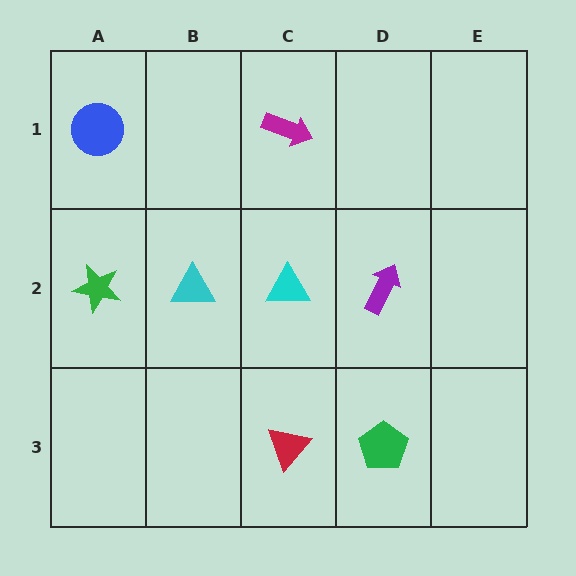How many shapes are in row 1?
2 shapes.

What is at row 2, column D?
A purple arrow.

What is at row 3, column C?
A red triangle.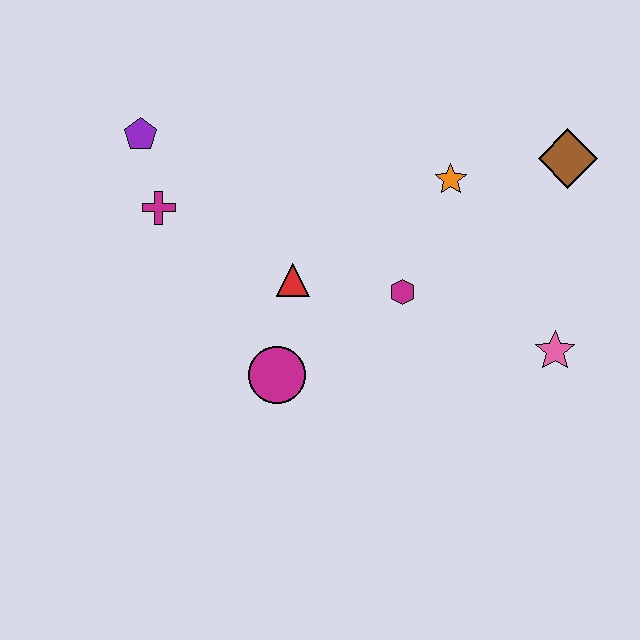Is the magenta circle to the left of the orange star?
Yes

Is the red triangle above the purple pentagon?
No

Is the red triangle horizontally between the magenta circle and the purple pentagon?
No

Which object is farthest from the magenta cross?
The pink star is farthest from the magenta cross.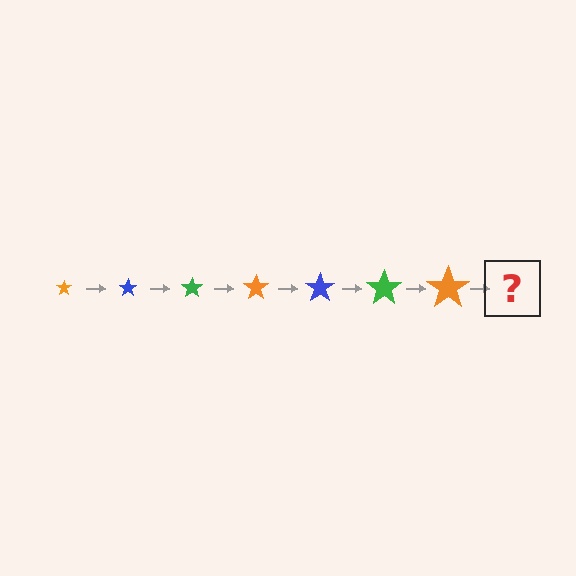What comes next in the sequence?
The next element should be a blue star, larger than the previous one.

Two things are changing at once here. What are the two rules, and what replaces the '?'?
The two rules are that the star grows larger each step and the color cycles through orange, blue, and green. The '?' should be a blue star, larger than the previous one.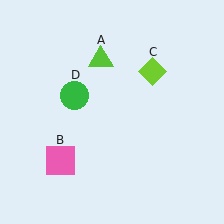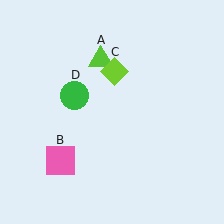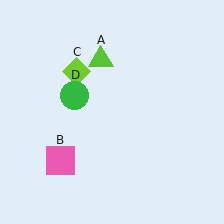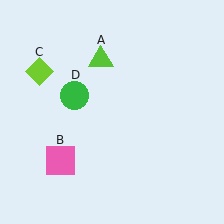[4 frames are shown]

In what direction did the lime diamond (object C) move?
The lime diamond (object C) moved left.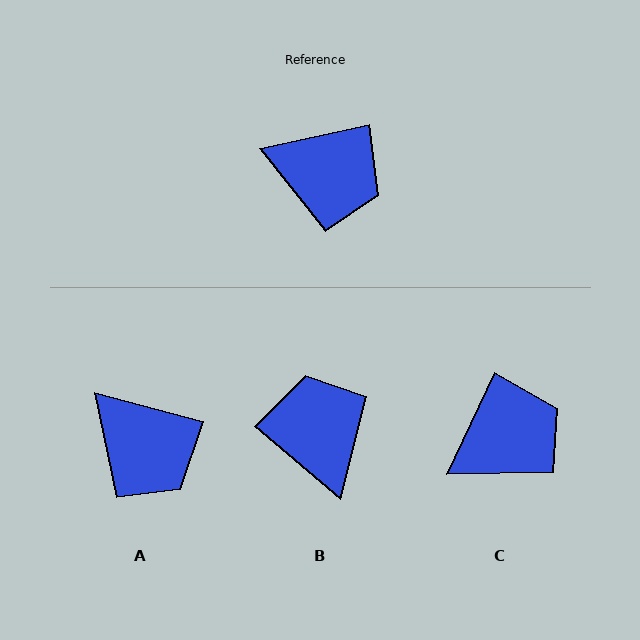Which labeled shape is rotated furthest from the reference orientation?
B, about 127 degrees away.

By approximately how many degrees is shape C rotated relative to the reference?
Approximately 52 degrees counter-clockwise.